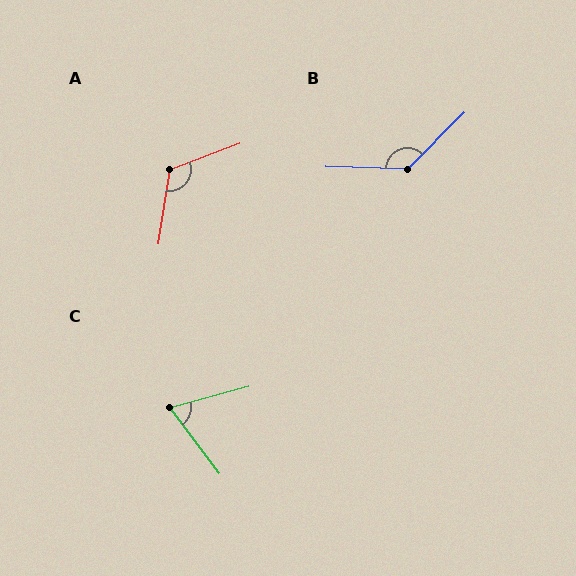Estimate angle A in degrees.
Approximately 119 degrees.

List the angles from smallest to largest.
C (68°), A (119°), B (133°).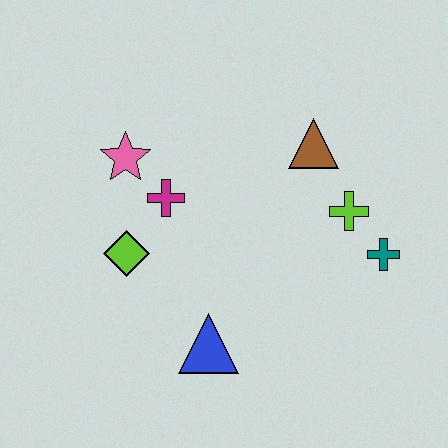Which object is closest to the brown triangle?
The lime cross is closest to the brown triangle.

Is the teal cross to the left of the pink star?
No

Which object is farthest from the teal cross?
The pink star is farthest from the teal cross.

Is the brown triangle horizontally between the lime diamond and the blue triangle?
No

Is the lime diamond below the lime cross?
Yes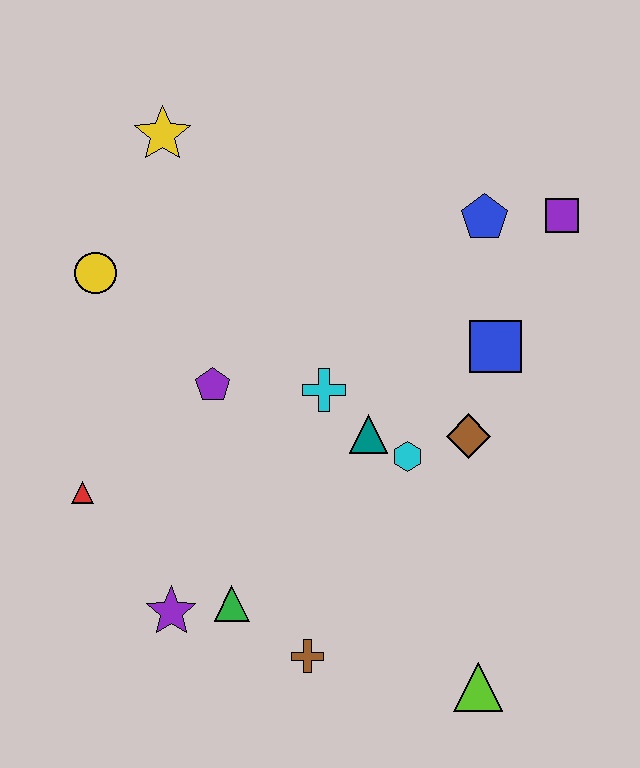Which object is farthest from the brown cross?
The yellow star is farthest from the brown cross.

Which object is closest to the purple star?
The green triangle is closest to the purple star.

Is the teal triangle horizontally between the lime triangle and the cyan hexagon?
No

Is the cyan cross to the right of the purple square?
No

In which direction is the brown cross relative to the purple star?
The brown cross is to the right of the purple star.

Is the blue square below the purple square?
Yes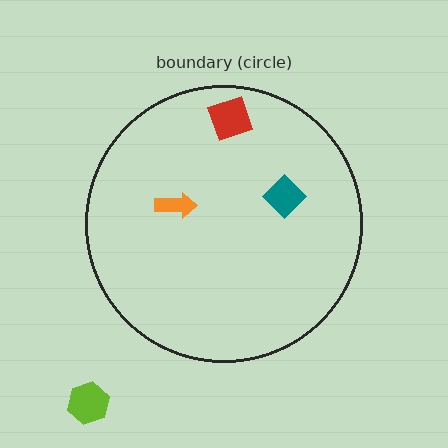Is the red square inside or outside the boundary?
Inside.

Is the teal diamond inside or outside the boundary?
Inside.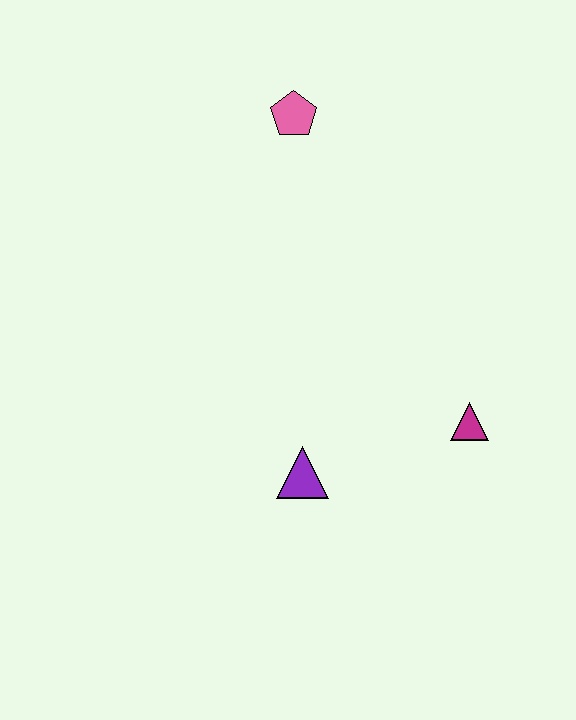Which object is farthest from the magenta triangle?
The pink pentagon is farthest from the magenta triangle.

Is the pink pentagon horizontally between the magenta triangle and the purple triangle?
No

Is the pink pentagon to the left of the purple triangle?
Yes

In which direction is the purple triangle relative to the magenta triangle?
The purple triangle is to the left of the magenta triangle.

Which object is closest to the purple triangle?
The magenta triangle is closest to the purple triangle.